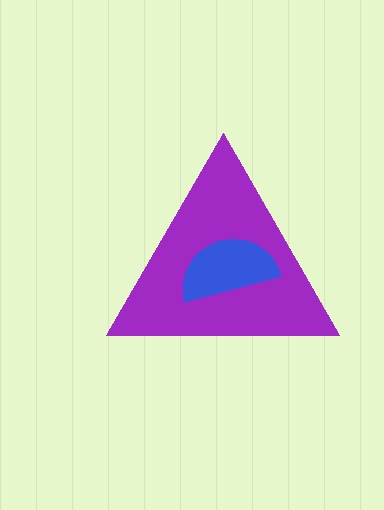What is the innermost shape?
The blue semicircle.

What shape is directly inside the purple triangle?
The blue semicircle.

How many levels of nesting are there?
2.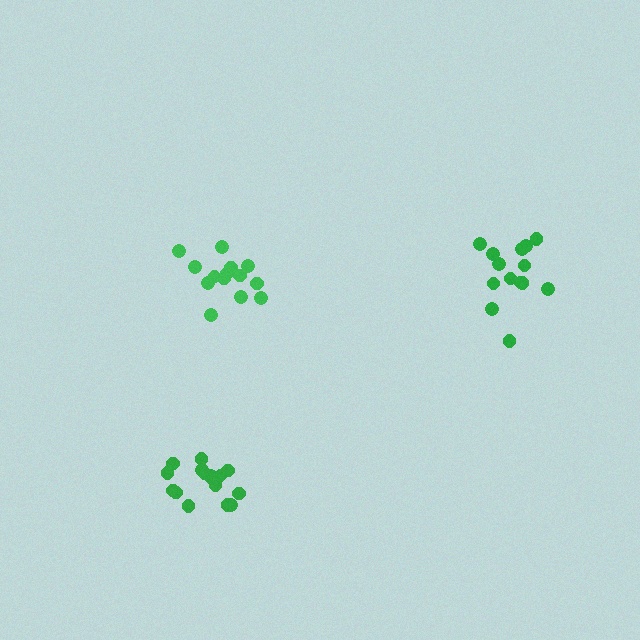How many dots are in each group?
Group 1: 14 dots, Group 2: 14 dots, Group 3: 16 dots (44 total).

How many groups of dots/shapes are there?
There are 3 groups.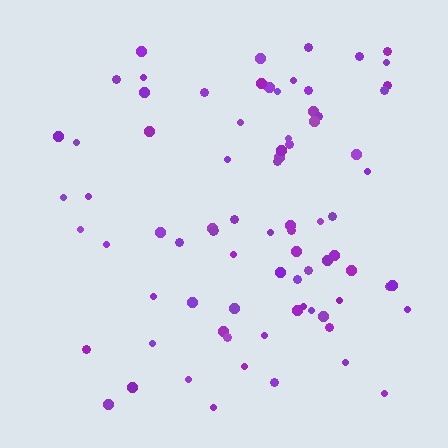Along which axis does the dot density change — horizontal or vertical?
Horizontal.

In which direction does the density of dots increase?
From left to right, with the right side densest.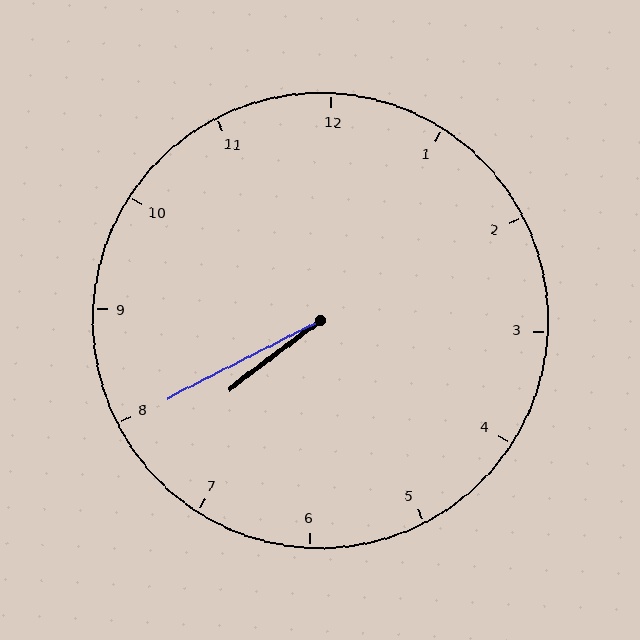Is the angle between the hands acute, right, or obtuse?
It is acute.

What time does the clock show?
7:40.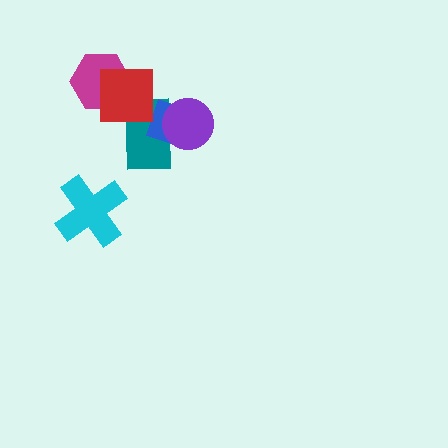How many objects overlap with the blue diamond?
2 objects overlap with the blue diamond.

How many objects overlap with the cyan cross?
0 objects overlap with the cyan cross.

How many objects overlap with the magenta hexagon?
1 object overlaps with the magenta hexagon.